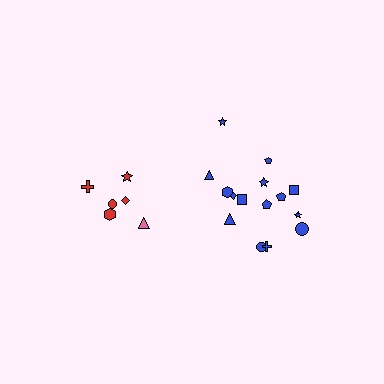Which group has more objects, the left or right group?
The right group.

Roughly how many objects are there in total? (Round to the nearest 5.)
Roughly 20 objects in total.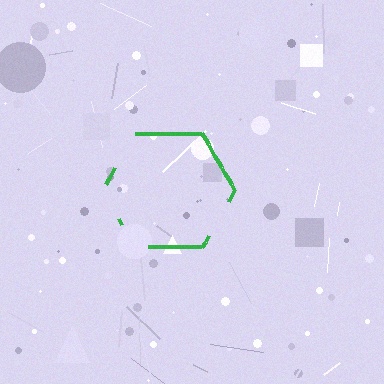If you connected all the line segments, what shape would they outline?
They would outline a hexagon.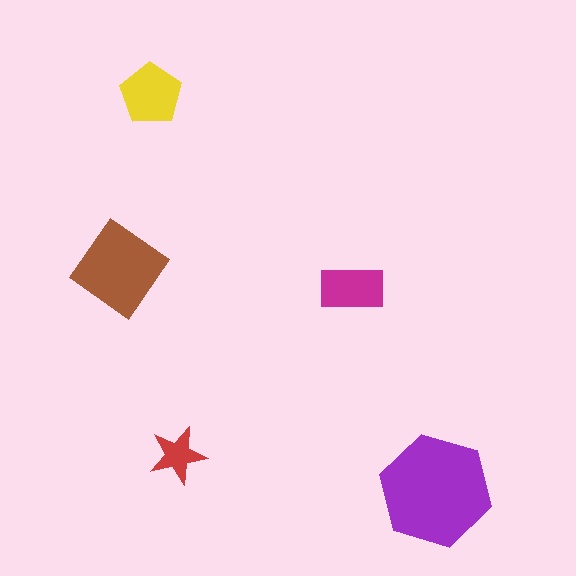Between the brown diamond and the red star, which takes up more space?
The brown diamond.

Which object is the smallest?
The red star.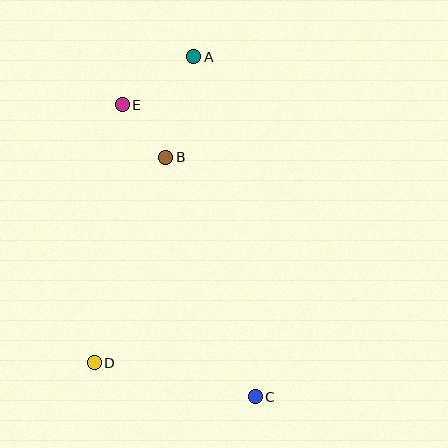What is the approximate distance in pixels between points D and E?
The distance between D and E is approximately 260 pixels.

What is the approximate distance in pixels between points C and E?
The distance between C and E is approximately 321 pixels.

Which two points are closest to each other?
Points B and E are closest to each other.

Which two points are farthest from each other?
Points A and C are farthest from each other.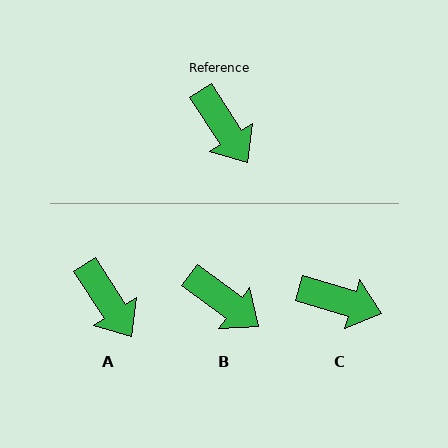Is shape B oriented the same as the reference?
No, it is off by about 20 degrees.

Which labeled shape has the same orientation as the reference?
A.